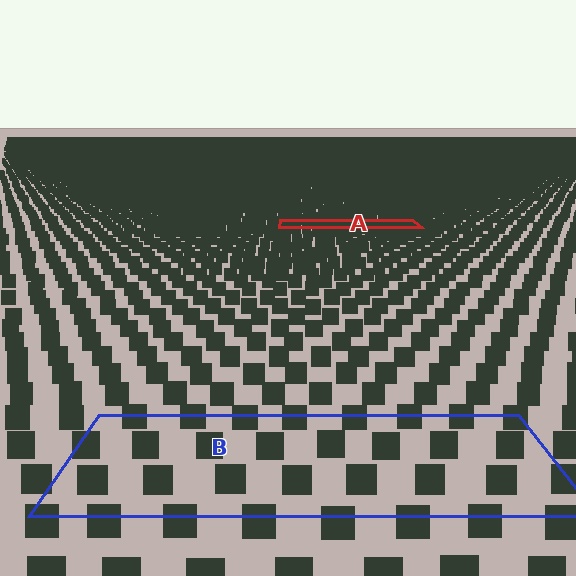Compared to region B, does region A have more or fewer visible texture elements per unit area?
Region A has more texture elements per unit area — they are packed more densely because it is farther away.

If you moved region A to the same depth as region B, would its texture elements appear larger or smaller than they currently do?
They would appear larger. At a closer depth, the same texture elements are projected at a bigger on-screen size.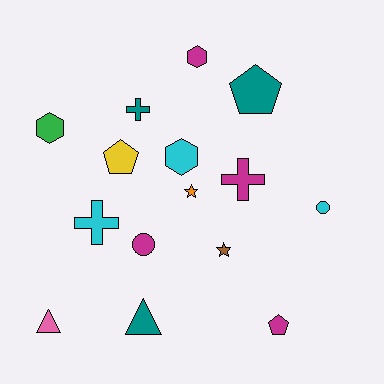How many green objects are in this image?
There is 1 green object.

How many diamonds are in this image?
There are no diamonds.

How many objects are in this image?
There are 15 objects.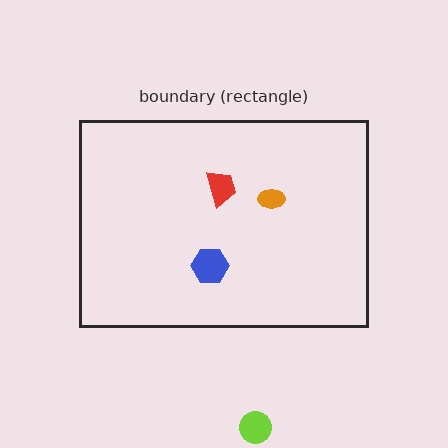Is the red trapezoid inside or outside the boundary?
Inside.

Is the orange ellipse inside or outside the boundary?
Inside.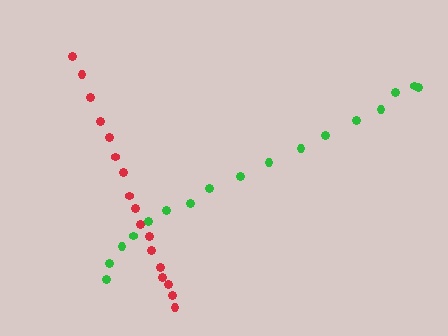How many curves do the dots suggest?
There are 2 distinct paths.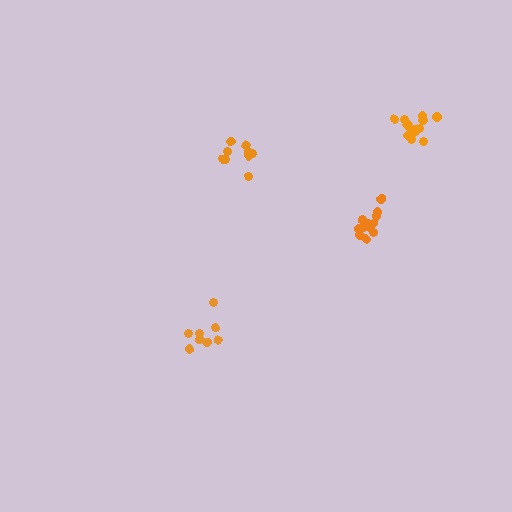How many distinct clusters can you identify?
There are 4 distinct clusters.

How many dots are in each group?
Group 1: 8 dots, Group 2: 12 dots, Group 3: 13 dots, Group 4: 9 dots (42 total).